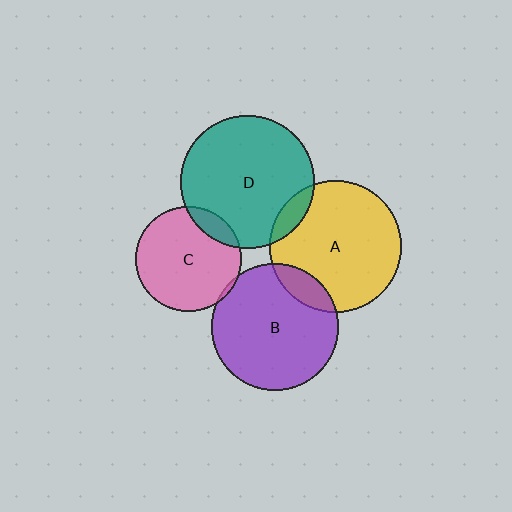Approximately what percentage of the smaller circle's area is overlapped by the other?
Approximately 10%.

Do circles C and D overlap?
Yes.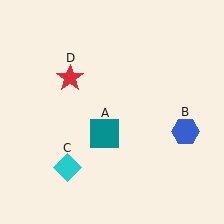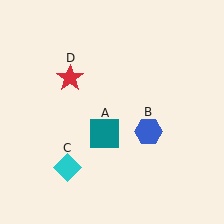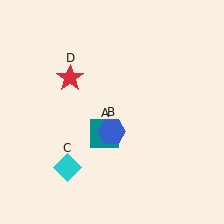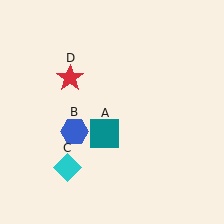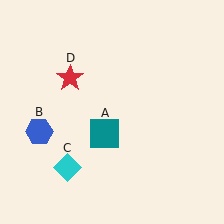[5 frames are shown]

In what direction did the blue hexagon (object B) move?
The blue hexagon (object B) moved left.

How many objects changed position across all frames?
1 object changed position: blue hexagon (object B).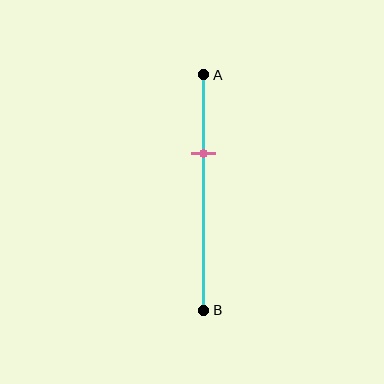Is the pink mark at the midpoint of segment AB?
No, the mark is at about 35% from A, not at the 50% midpoint.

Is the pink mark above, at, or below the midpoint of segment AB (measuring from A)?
The pink mark is above the midpoint of segment AB.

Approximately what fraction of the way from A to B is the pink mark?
The pink mark is approximately 35% of the way from A to B.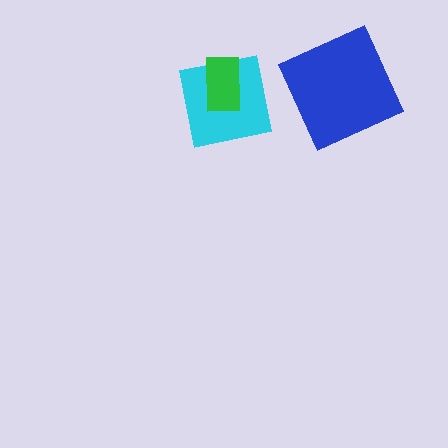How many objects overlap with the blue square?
0 objects overlap with the blue square.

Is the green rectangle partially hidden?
No, no other shape covers it.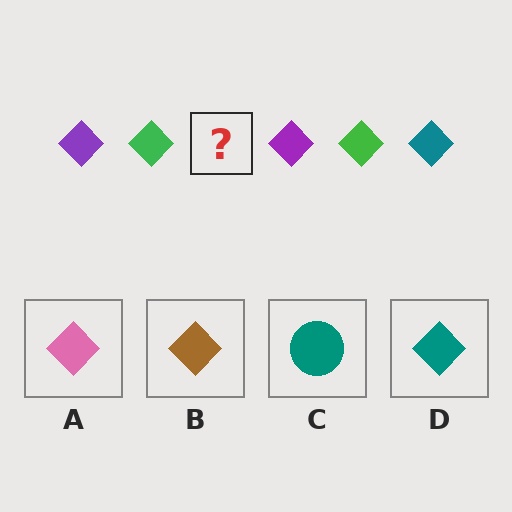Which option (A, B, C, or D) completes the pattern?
D.